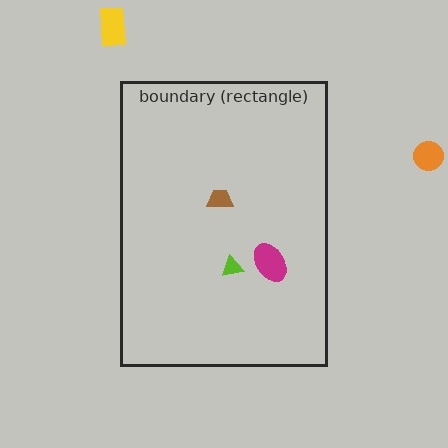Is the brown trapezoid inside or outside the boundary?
Inside.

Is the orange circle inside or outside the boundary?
Outside.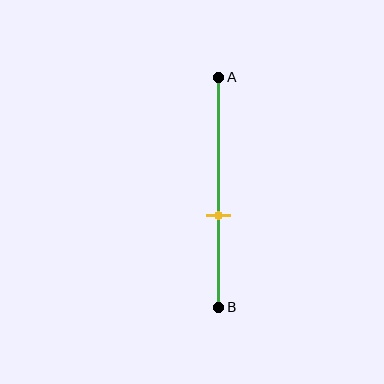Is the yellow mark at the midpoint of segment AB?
No, the mark is at about 60% from A, not at the 50% midpoint.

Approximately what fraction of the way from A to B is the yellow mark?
The yellow mark is approximately 60% of the way from A to B.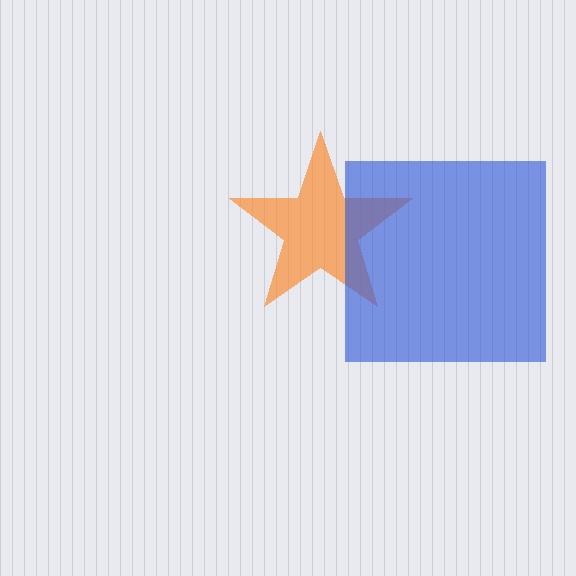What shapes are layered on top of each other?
The layered shapes are: an orange star, a blue square.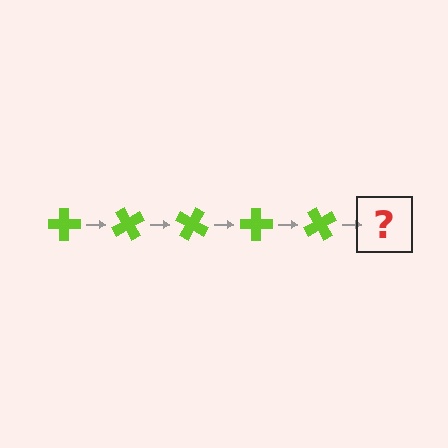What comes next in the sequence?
The next element should be a lime cross rotated 300 degrees.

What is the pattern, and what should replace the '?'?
The pattern is that the cross rotates 60 degrees each step. The '?' should be a lime cross rotated 300 degrees.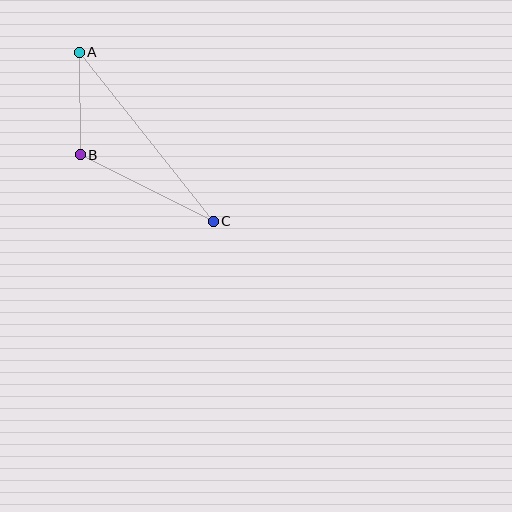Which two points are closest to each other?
Points A and B are closest to each other.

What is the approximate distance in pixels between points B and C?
The distance between B and C is approximately 149 pixels.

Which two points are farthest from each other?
Points A and C are farthest from each other.